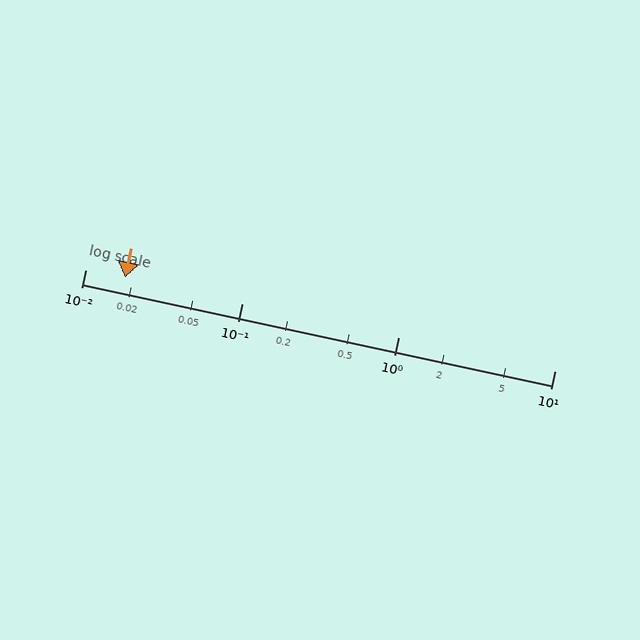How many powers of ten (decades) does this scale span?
The scale spans 3 decades, from 0.01 to 10.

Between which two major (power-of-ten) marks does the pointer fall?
The pointer is between 0.01 and 0.1.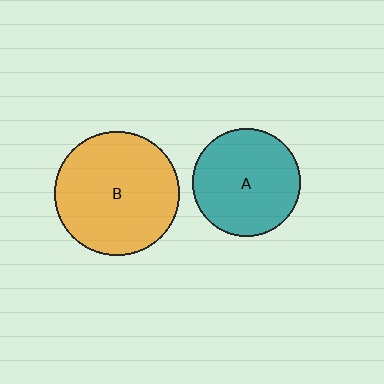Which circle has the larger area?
Circle B (orange).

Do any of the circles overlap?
No, none of the circles overlap.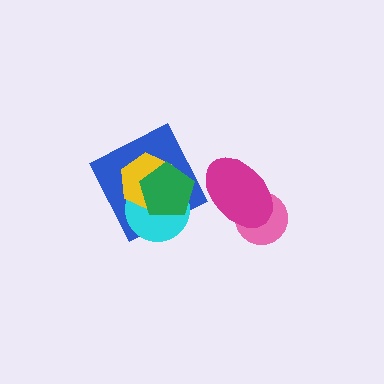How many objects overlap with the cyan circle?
3 objects overlap with the cyan circle.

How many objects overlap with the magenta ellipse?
1 object overlaps with the magenta ellipse.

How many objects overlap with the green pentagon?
3 objects overlap with the green pentagon.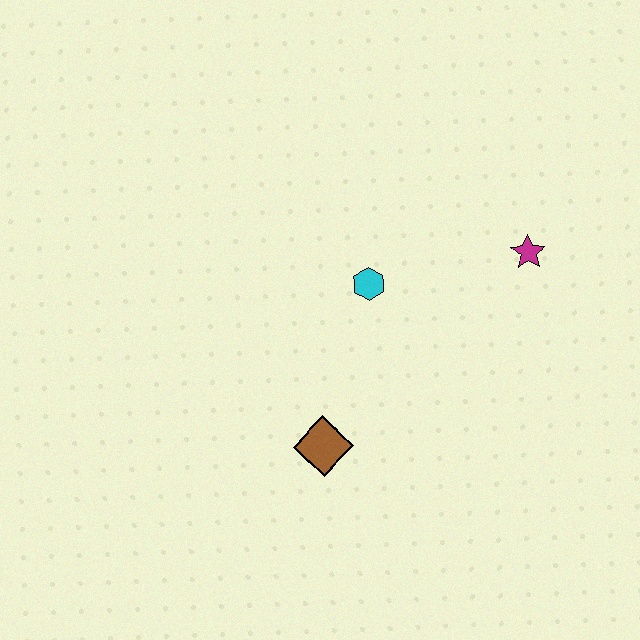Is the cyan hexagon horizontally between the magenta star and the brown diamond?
Yes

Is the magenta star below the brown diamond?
No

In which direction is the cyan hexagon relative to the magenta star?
The cyan hexagon is to the left of the magenta star.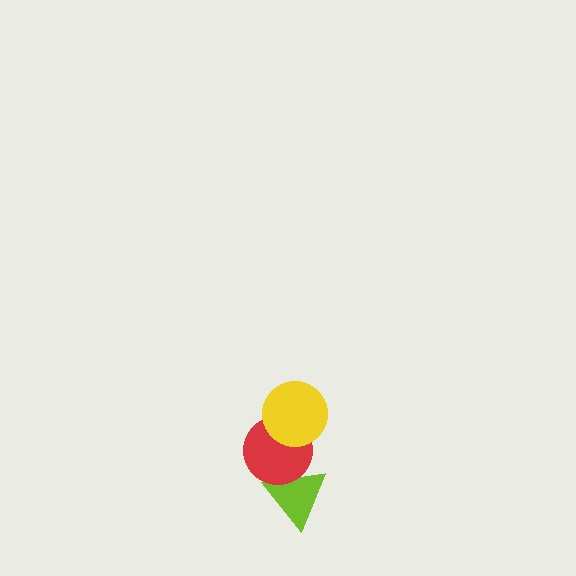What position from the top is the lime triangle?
The lime triangle is 3rd from the top.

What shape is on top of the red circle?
The yellow circle is on top of the red circle.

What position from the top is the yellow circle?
The yellow circle is 1st from the top.